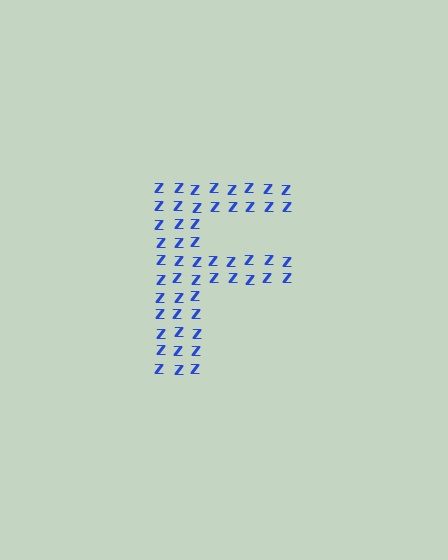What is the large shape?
The large shape is the letter F.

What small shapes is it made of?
It is made of small letter Z's.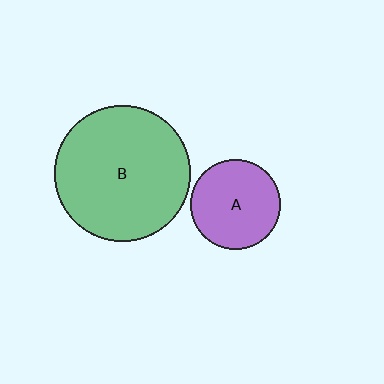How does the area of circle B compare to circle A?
Approximately 2.3 times.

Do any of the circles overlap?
No, none of the circles overlap.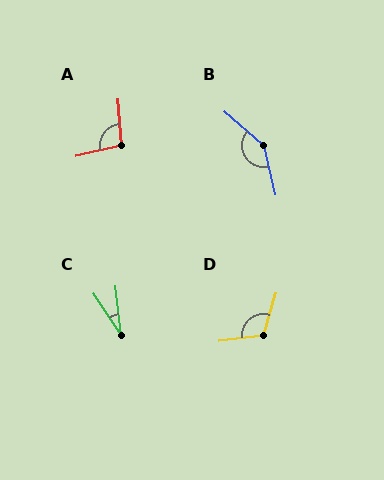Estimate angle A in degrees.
Approximately 99 degrees.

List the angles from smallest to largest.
C (27°), A (99°), D (114°), B (144°).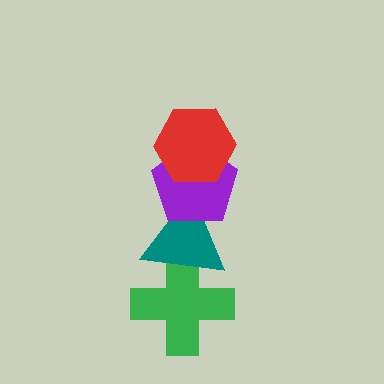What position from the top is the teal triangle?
The teal triangle is 3rd from the top.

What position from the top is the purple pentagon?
The purple pentagon is 2nd from the top.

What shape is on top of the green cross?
The teal triangle is on top of the green cross.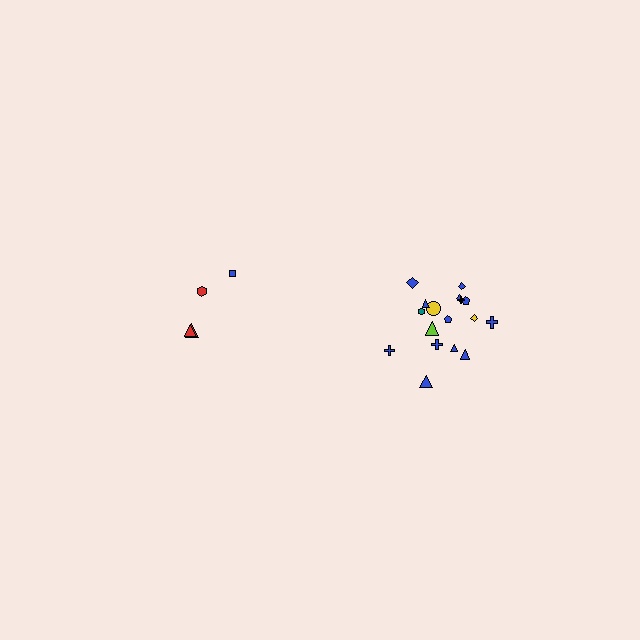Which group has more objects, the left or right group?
The right group.